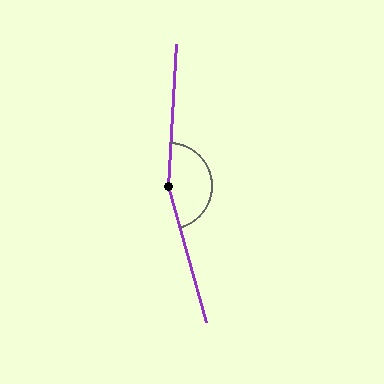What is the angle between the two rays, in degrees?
Approximately 162 degrees.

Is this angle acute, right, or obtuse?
It is obtuse.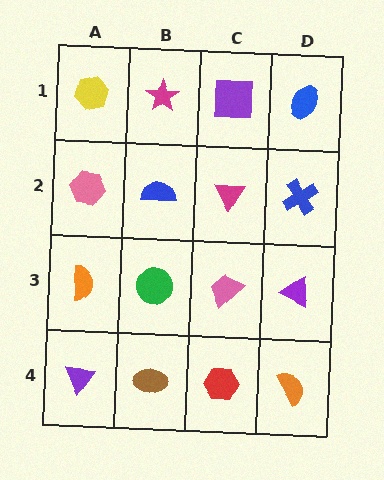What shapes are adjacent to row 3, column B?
A blue semicircle (row 2, column B), a brown ellipse (row 4, column B), an orange semicircle (row 3, column A), a pink trapezoid (row 3, column C).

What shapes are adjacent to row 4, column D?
A purple triangle (row 3, column D), a red hexagon (row 4, column C).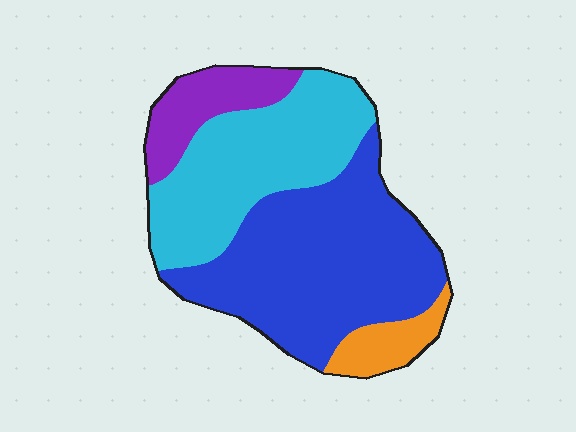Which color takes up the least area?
Orange, at roughly 5%.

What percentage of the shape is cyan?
Cyan covers around 35% of the shape.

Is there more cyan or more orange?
Cyan.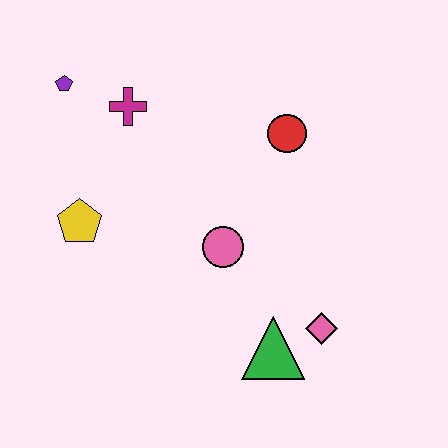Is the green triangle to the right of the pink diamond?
No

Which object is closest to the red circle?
The pink circle is closest to the red circle.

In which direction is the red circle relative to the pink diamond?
The red circle is above the pink diamond.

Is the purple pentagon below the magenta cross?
No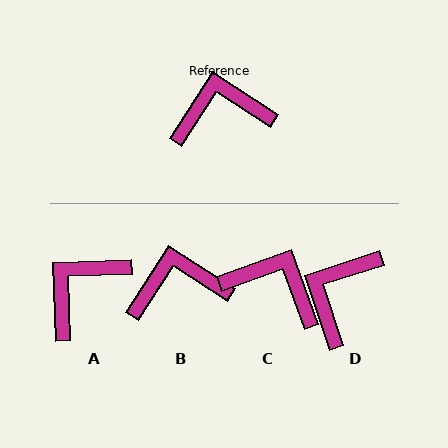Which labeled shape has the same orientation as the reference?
B.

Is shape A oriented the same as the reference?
No, it is off by about 34 degrees.